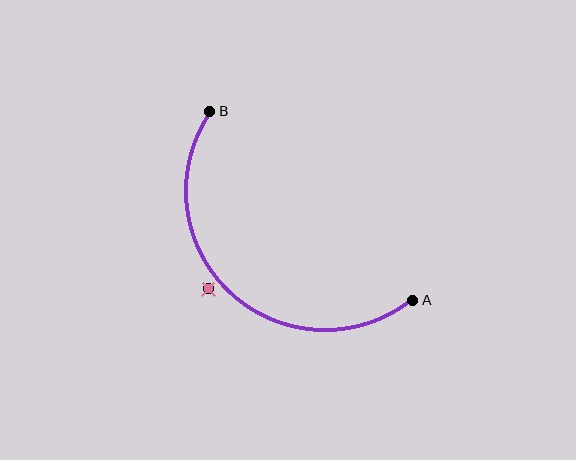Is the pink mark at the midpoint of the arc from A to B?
No — the pink mark does not lie on the arc at all. It sits slightly outside the curve.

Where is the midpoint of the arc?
The arc midpoint is the point on the curve farthest from the straight line joining A and B. It sits below and to the left of that line.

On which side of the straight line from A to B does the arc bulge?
The arc bulges below and to the left of the straight line connecting A and B.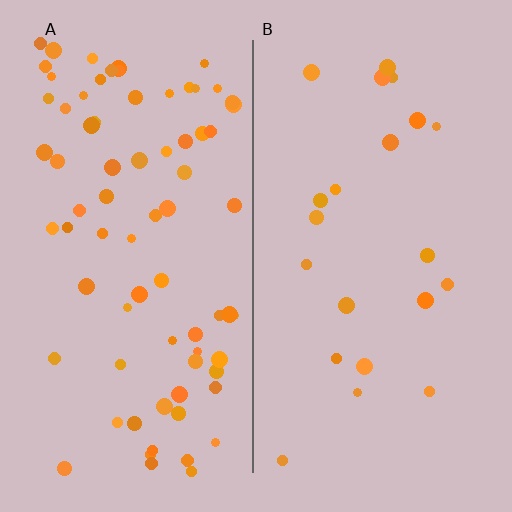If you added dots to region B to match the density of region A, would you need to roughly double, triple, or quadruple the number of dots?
Approximately quadruple.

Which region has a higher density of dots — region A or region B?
A (the left).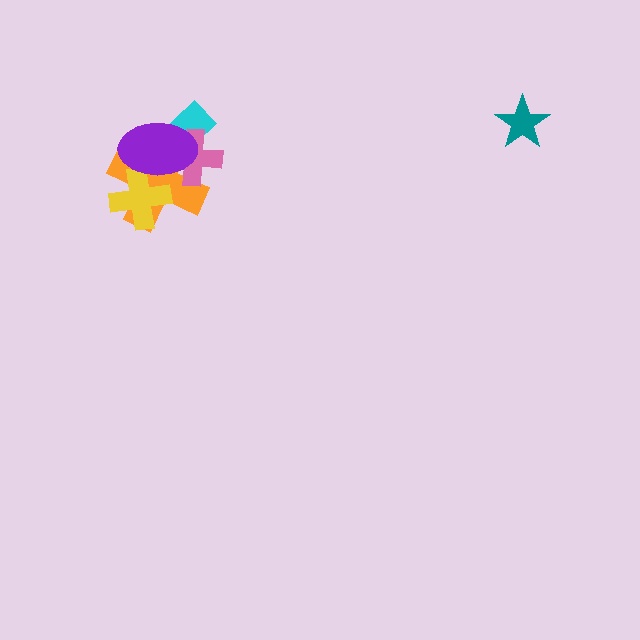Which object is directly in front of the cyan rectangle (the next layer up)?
The orange cross is directly in front of the cyan rectangle.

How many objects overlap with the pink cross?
3 objects overlap with the pink cross.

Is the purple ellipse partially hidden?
No, no other shape covers it.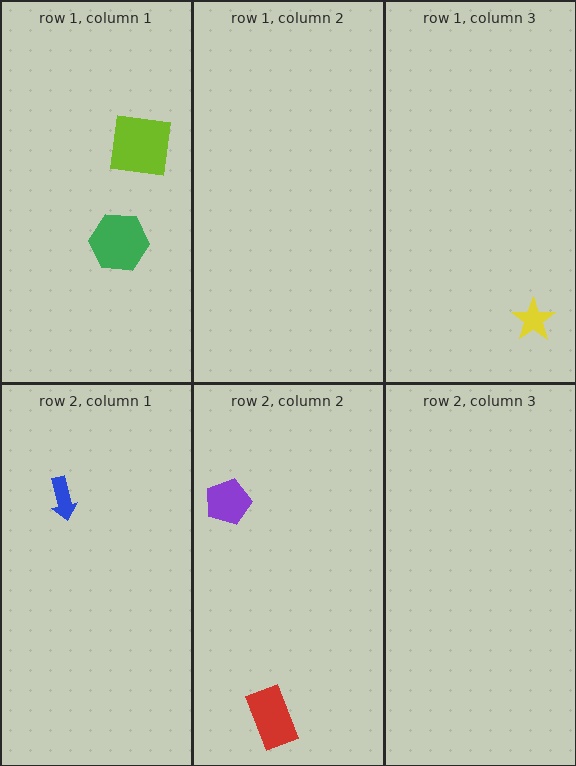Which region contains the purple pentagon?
The row 2, column 2 region.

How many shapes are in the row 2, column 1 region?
1.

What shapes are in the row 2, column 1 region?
The blue arrow.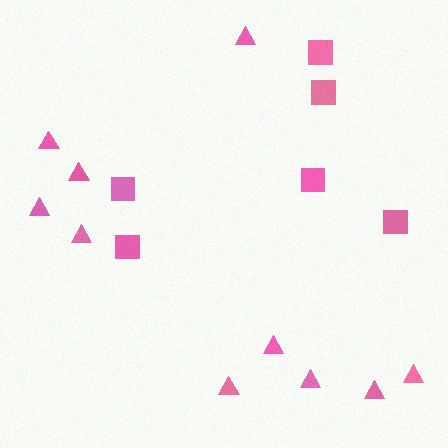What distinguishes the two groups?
There are 2 groups: one group of triangles (10) and one group of squares (6).